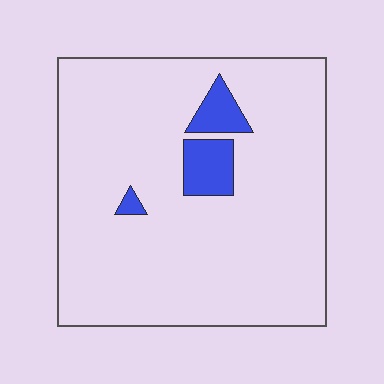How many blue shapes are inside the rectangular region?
3.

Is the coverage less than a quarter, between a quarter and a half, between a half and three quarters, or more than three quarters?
Less than a quarter.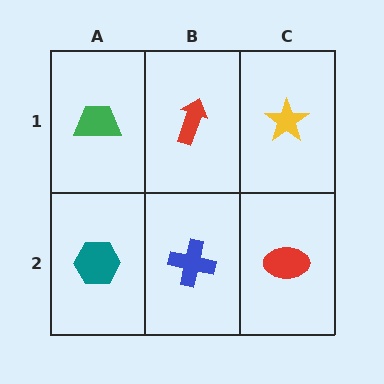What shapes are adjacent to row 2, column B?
A red arrow (row 1, column B), a teal hexagon (row 2, column A), a red ellipse (row 2, column C).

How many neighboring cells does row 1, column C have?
2.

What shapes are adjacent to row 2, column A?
A green trapezoid (row 1, column A), a blue cross (row 2, column B).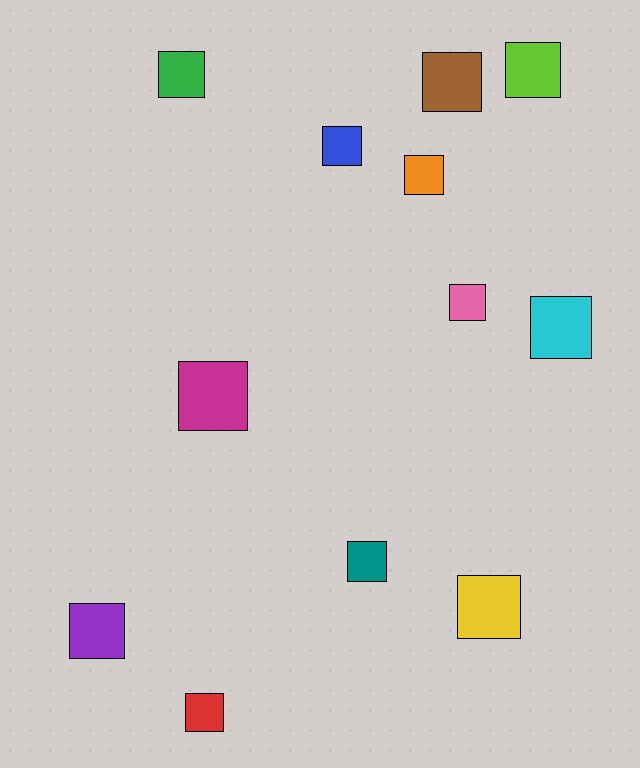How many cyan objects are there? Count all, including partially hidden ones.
There is 1 cyan object.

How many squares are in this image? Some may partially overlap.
There are 12 squares.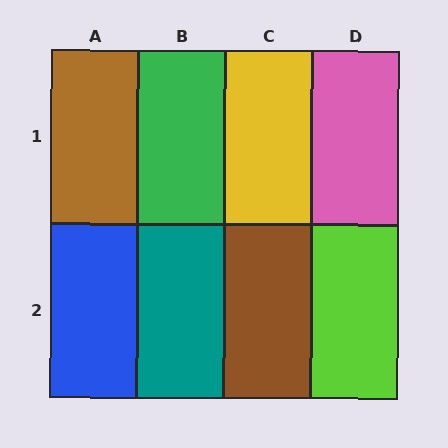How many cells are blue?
1 cell is blue.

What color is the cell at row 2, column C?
Brown.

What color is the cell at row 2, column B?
Teal.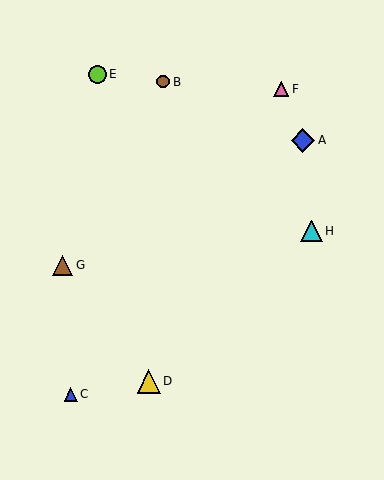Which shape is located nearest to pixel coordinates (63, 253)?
The brown triangle (labeled G) at (63, 265) is nearest to that location.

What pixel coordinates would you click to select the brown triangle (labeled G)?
Click at (63, 265) to select the brown triangle G.